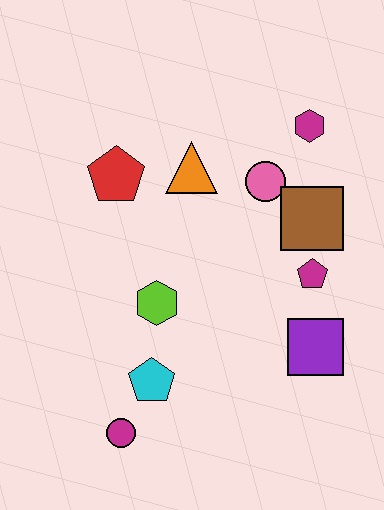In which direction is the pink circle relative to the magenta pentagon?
The pink circle is above the magenta pentagon.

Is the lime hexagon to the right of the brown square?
No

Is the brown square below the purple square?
No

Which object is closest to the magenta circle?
The cyan pentagon is closest to the magenta circle.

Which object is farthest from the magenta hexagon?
The magenta circle is farthest from the magenta hexagon.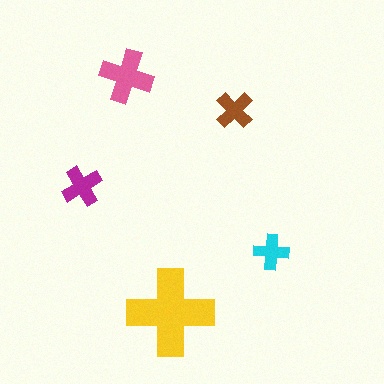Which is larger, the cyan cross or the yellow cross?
The yellow one.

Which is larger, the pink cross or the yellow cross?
The yellow one.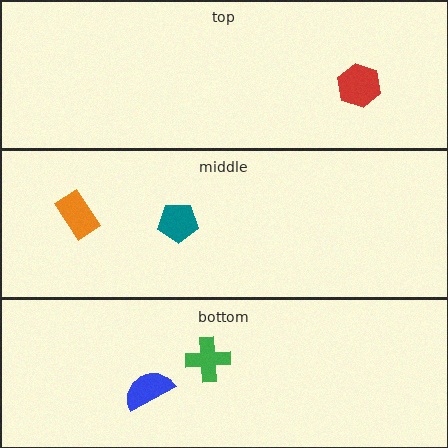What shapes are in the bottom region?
The green cross, the blue semicircle.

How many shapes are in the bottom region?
2.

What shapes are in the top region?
The red hexagon.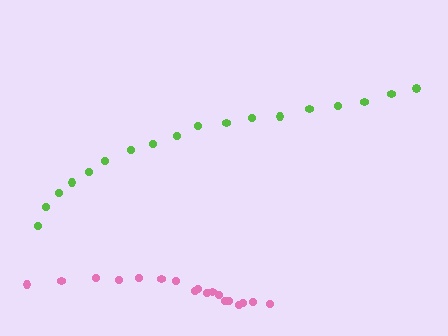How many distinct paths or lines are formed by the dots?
There are 2 distinct paths.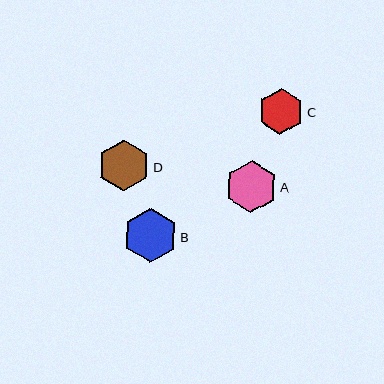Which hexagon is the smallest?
Hexagon C is the smallest with a size of approximately 46 pixels.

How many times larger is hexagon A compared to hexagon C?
Hexagon A is approximately 1.1 times the size of hexagon C.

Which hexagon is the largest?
Hexagon B is the largest with a size of approximately 54 pixels.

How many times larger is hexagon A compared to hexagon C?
Hexagon A is approximately 1.1 times the size of hexagon C.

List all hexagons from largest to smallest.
From largest to smallest: B, A, D, C.